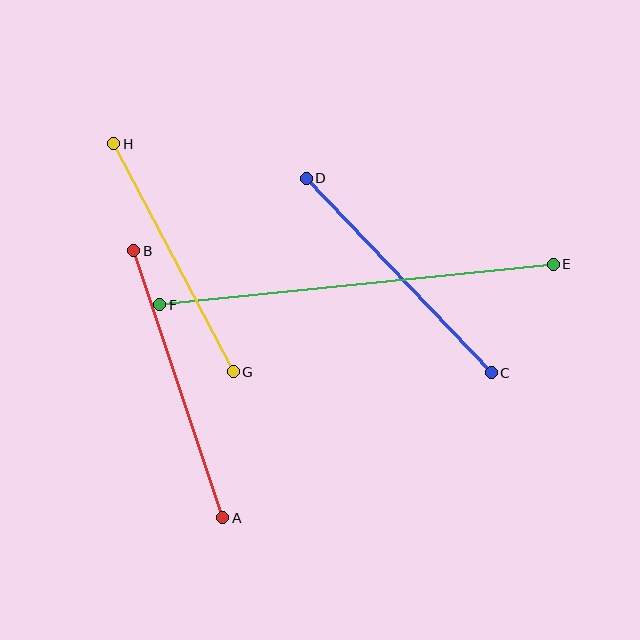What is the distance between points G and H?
The distance is approximately 257 pixels.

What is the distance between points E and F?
The distance is approximately 395 pixels.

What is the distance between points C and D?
The distance is approximately 268 pixels.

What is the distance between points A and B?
The distance is approximately 282 pixels.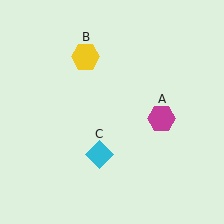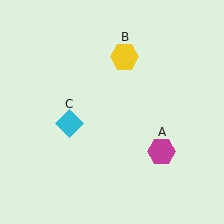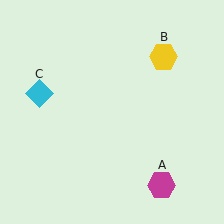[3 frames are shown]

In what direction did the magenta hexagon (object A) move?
The magenta hexagon (object A) moved down.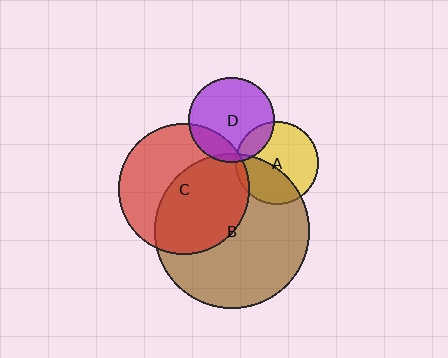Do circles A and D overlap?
Yes.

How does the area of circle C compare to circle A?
Approximately 2.5 times.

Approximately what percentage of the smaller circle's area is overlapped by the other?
Approximately 15%.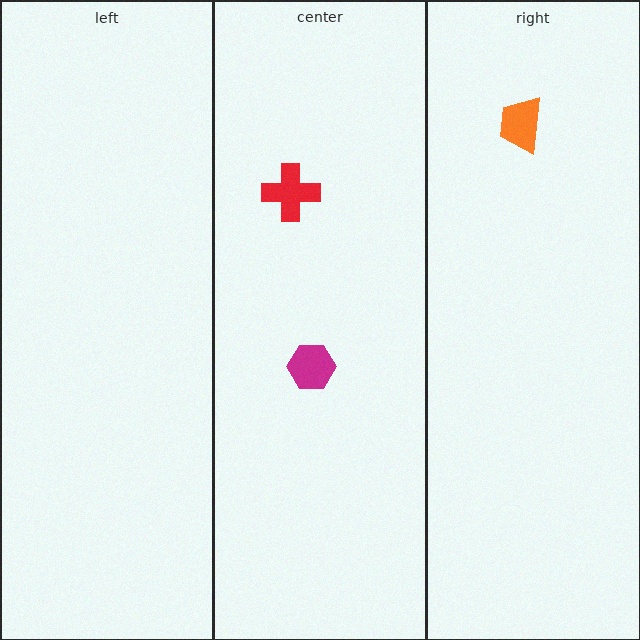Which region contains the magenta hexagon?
The center region.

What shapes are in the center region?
The red cross, the magenta hexagon.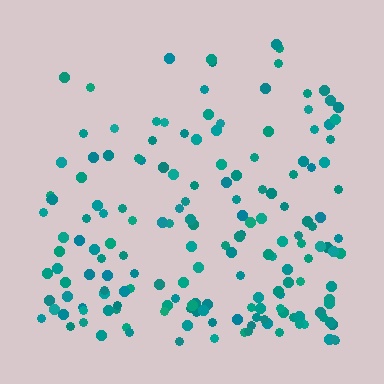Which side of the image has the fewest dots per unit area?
The top.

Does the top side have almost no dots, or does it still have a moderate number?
Still a moderate number, just noticeably fewer than the bottom.